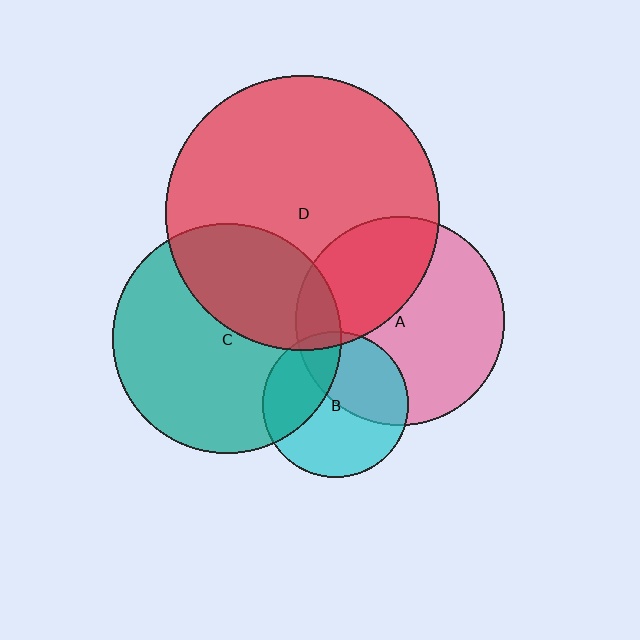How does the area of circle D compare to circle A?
Approximately 1.7 times.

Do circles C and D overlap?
Yes.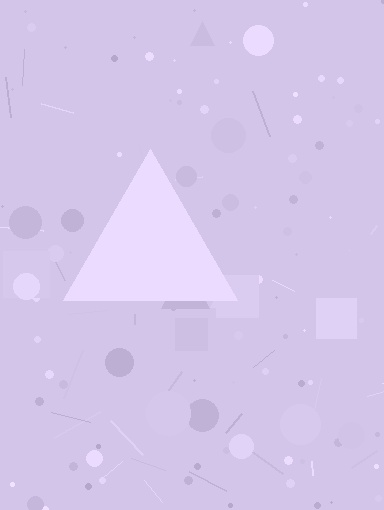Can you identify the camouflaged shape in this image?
The camouflaged shape is a triangle.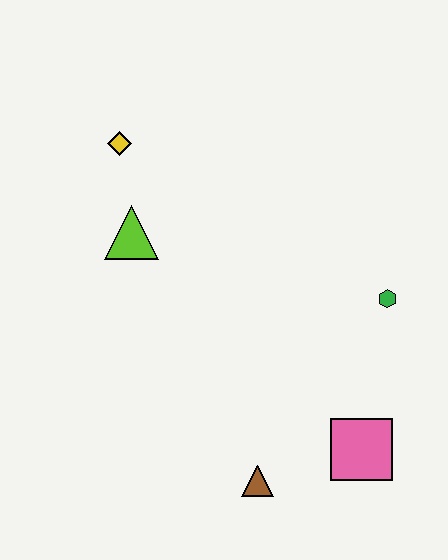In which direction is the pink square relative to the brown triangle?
The pink square is to the right of the brown triangle.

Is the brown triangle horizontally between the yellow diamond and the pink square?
Yes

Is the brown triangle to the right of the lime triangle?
Yes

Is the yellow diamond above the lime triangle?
Yes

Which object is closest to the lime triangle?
The yellow diamond is closest to the lime triangle.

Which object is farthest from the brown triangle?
The yellow diamond is farthest from the brown triangle.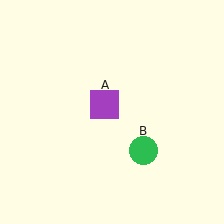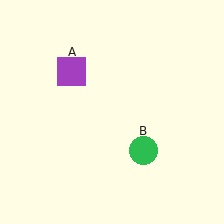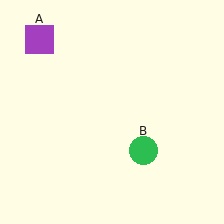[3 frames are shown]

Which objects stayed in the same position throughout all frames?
Green circle (object B) remained stationary.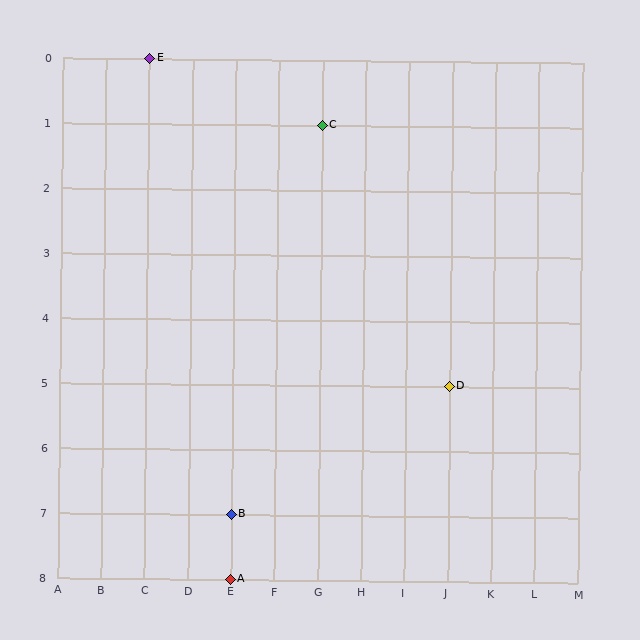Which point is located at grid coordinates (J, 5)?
Point D is at (J, 5).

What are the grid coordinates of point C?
Point C is at grid coordinates (G, 1).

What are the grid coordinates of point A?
Point A is at grid coordinates (E, 8).